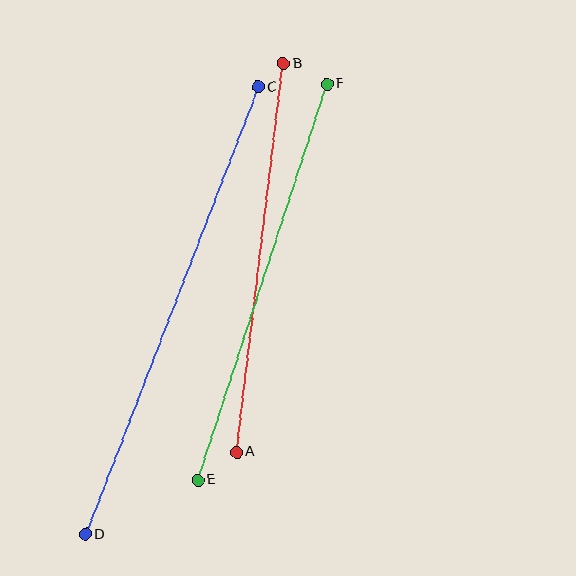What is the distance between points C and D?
The distance is approximately 480 pixels.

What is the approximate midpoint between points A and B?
The midpoint is at approximately (260, 258) pixels.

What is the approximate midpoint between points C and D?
The midpoint is at approximately (172, 311) pixels.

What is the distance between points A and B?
The distance is approximately 391 pixels.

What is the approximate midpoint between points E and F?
The midpoint is at approximately (262, 282) pixels.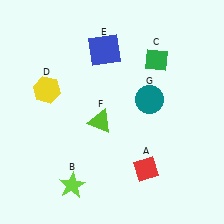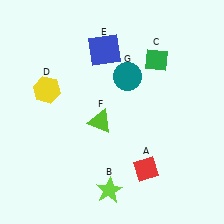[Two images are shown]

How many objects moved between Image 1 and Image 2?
2 objects moved between the two images.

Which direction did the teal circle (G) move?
The teal circle (G) moved up.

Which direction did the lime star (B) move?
The lime star (B) moved right.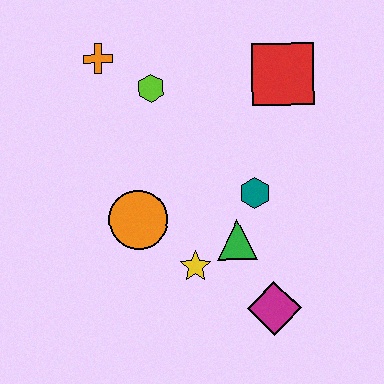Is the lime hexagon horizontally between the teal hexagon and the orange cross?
Yes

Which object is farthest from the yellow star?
The orange cross is farthest from the yellow star.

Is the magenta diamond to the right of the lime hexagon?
Yes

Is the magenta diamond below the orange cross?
Yes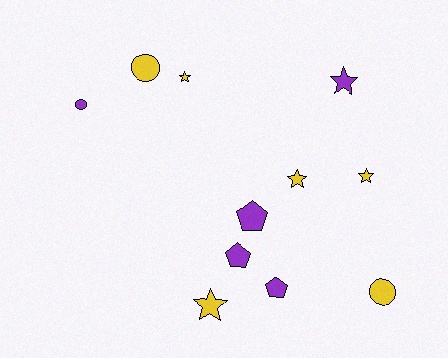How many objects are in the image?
There are 11 objects.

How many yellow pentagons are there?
There are no yellow pentagons.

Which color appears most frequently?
Yellow, with 6 objects.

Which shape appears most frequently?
Star, with 5 objects.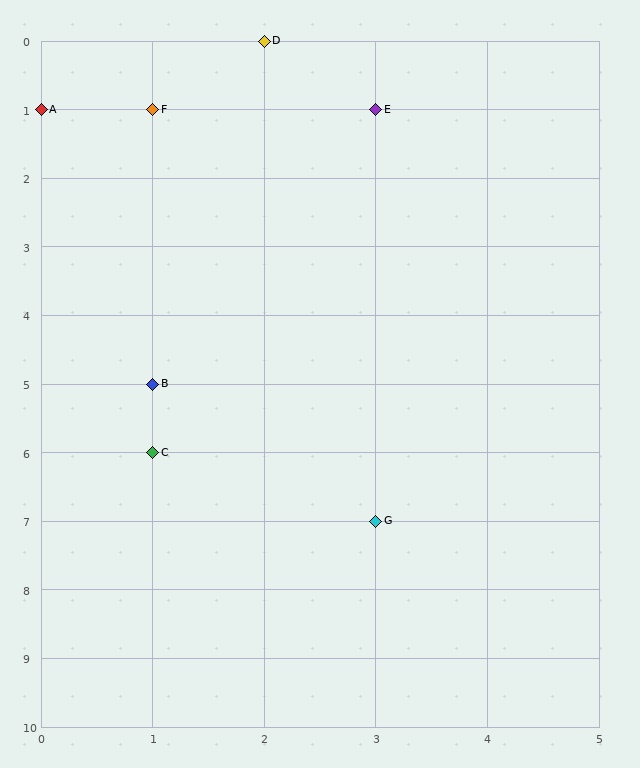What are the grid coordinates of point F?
Point F is at grid coordinates (1, 1).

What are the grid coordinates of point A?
Point A is at grid coordinates (0, 1).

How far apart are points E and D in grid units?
Points E and D are 1 column and 1 row apart (about 1.4 grid units diagonally).